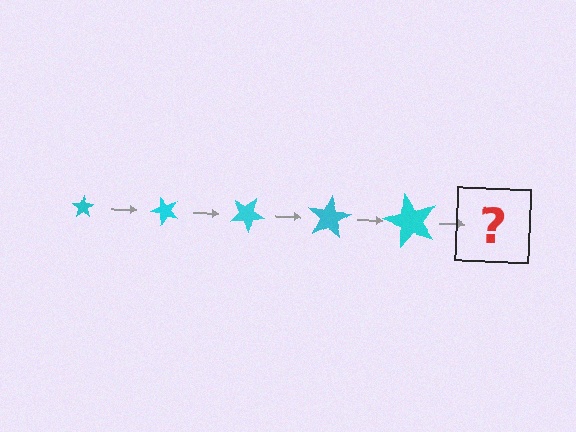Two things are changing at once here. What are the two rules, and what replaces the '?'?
The two rules are that the star grows larger each step and it rotates 50 degrees each step. The '?' should be a star, larger than the previous one and rotated 250 degrees from the start.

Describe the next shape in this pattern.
It should be a star, larger than the previous one and rotated 250 degrees from the start.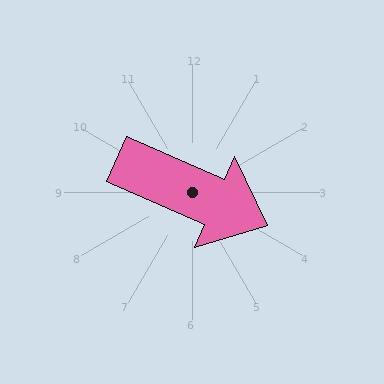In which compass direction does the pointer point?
Southeast.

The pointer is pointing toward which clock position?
Roughly 4 o'clock.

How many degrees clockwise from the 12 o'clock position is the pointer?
Approximately 114 degrees.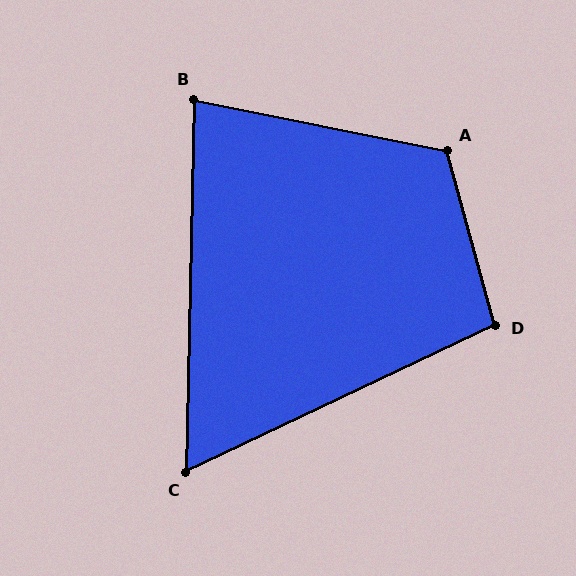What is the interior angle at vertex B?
Approximately 80 degrees (acute).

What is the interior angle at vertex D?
Approximately 100 degrees (obtuse).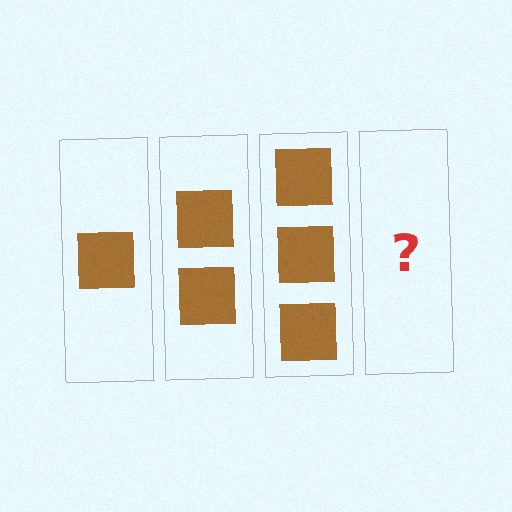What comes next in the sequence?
The next element should be 4 squares.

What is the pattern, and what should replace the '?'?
The pattern is that each step adds one more square. The '?' should be 4 squares.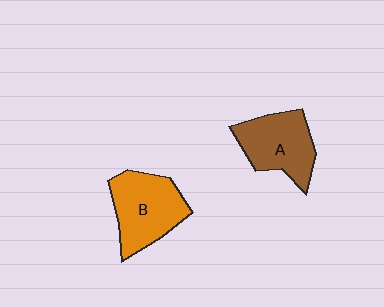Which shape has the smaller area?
Shape A (brown).